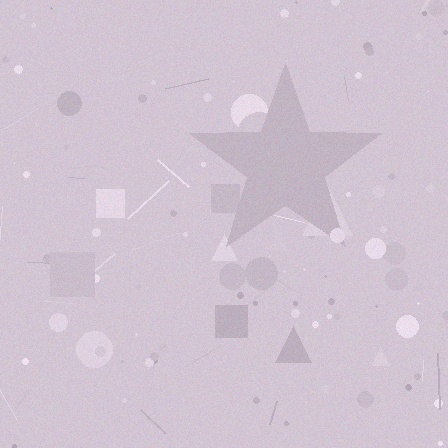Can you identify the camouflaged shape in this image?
The camouflaged shape is a star.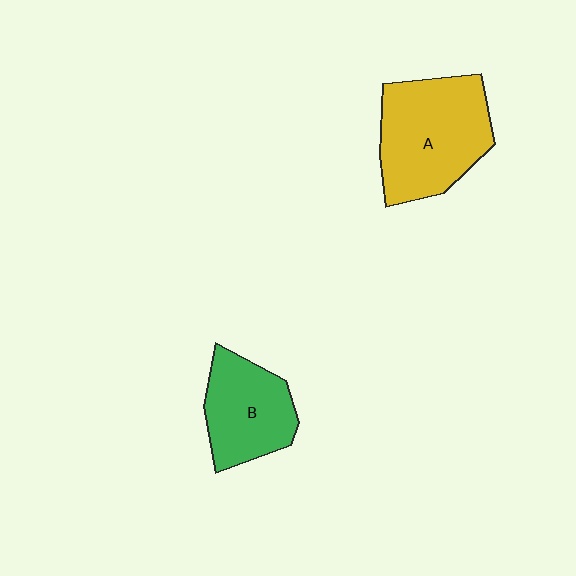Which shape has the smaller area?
Shape B (green).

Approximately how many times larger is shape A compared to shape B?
Approximately 1.4 times.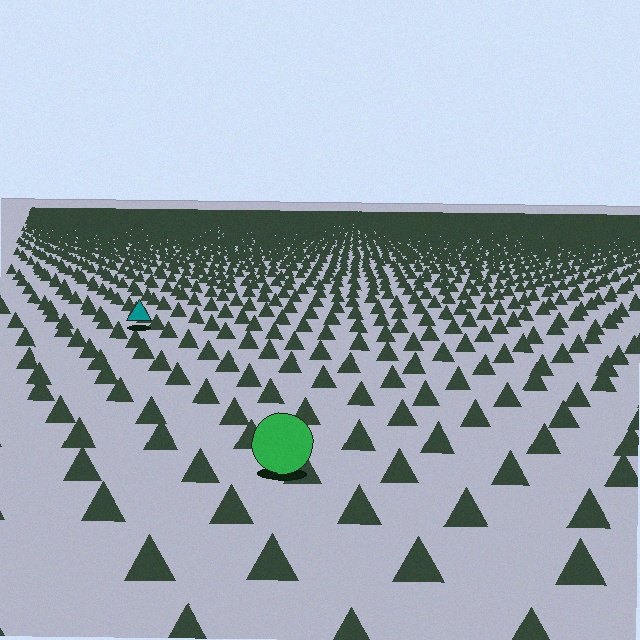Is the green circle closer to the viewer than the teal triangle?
Yes. The green circle is closer — you can tell from the texture gradient: the ground texture is coarser near it.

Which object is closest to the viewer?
The green circle is closest. The texture marks near it are larger and more spread out.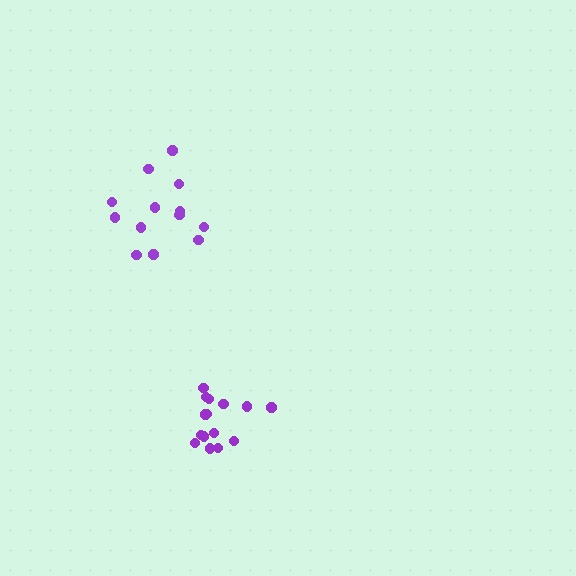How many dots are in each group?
Group 1: 13 dots, Group 2: 15 dots (28 total).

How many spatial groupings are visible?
There are 2 spatial groupings.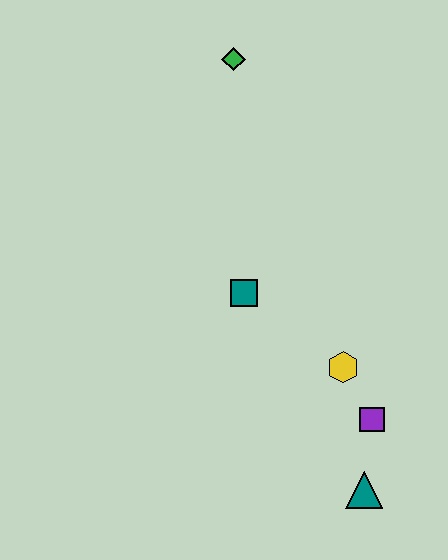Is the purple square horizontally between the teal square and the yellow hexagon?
No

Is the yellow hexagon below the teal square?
Yes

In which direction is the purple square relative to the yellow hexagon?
The purple square is below the yellow hexagon.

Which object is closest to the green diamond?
The teal square is closest to the green diamond.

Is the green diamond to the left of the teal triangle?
Yes